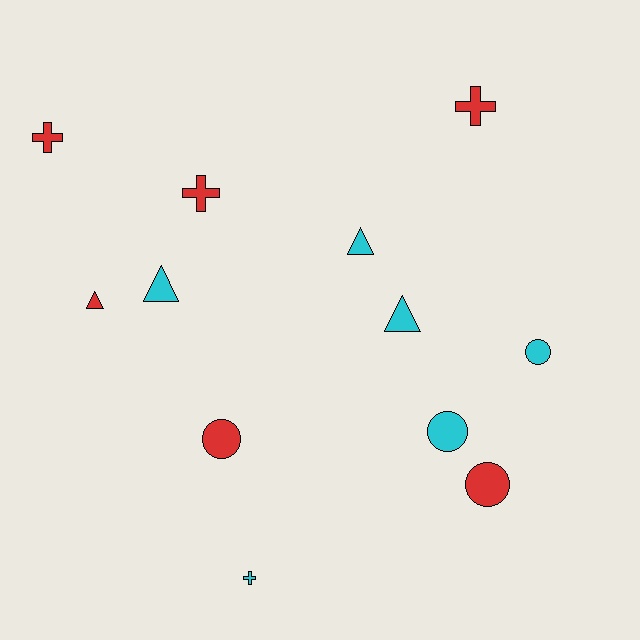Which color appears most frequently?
Red, with 6 objects.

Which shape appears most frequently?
Cross, with 4 objects.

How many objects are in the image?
There are 12 objects.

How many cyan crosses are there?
There is 1 cyan cross.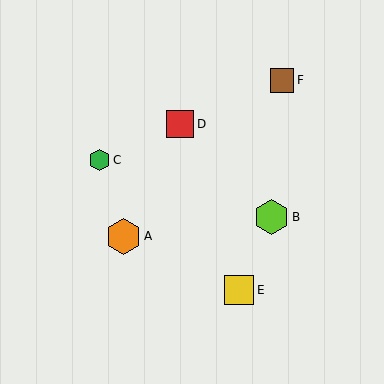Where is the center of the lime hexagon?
The center of the lime hexagon is at (272, 217).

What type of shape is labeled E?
Shape E is a yellow square.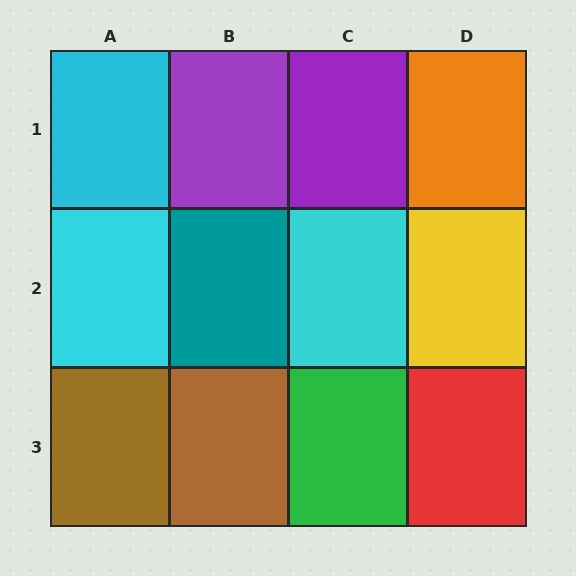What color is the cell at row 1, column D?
Orange.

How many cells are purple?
2 cells are purple.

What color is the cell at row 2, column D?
Yellow.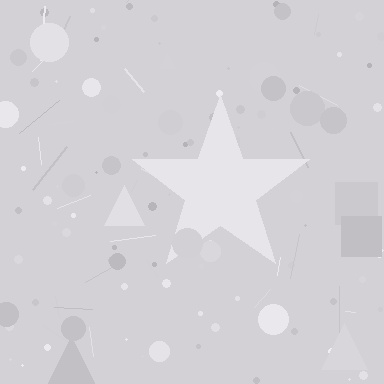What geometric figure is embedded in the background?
A star is embedded in the background.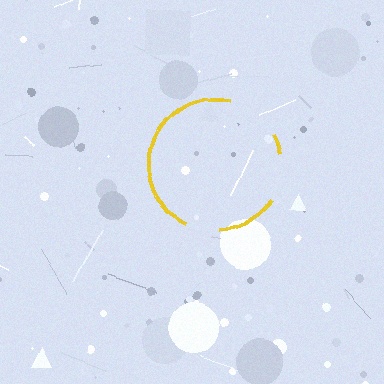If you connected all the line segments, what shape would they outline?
They would outline a circle.